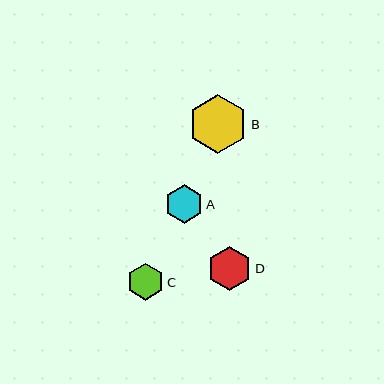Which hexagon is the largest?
Hexagon B is the largest with a size of approximately 60 pixels.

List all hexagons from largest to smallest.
From largest to smallest: B, D, A, C.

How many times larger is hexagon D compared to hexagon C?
Hexagon D is approximately 1.2 times the size of hexagon C.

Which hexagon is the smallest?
Hexagon C is the smallest with a size of approximately 37 pixels.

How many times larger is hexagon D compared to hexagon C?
Hexagon D is approximately 1.2 times the size of hexagon C.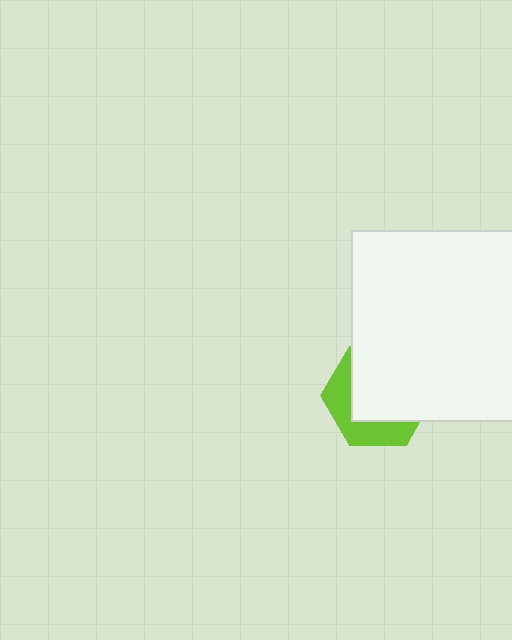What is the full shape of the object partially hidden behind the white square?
The partially hidden object is a lime hexagon.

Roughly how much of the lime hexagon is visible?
A small part of it is visible (roughly 37%).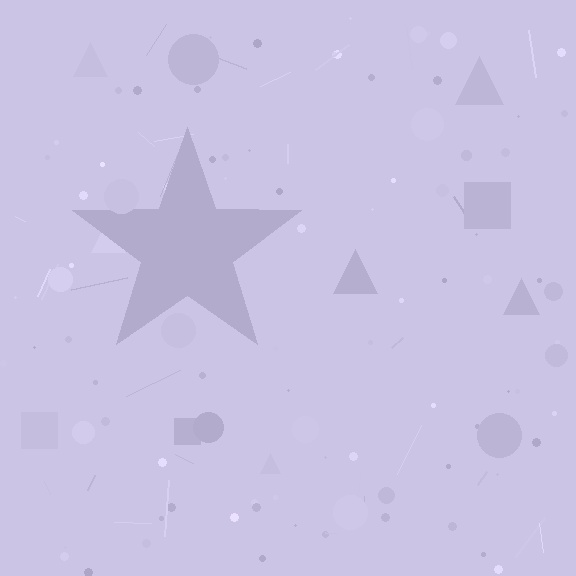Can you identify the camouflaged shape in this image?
The camouflaged shape is a star.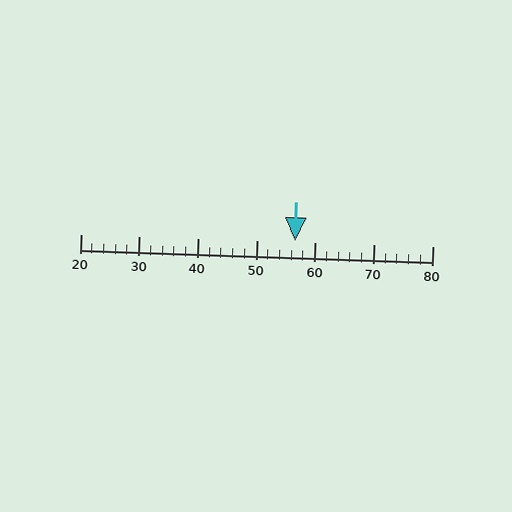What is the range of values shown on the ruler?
The ruler shows values from 20 to 80.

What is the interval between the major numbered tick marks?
The major tick marks are spaced 10 units apart.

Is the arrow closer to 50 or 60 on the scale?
The arrow is closer to 60.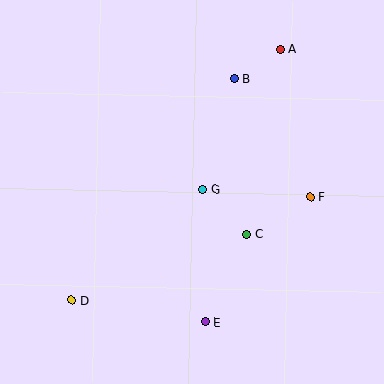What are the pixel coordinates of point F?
Point F is at (310, 197).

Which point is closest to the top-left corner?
Point B is closest to the top-left corner.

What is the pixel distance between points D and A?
The distance between D and A is 326 pixels.